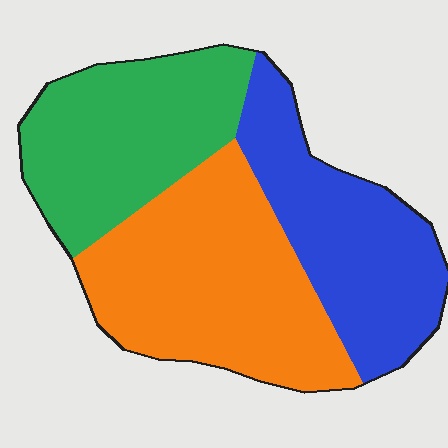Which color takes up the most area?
Orange, at roughly 40%.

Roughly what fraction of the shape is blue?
Blue covers roughly 30% of the shape.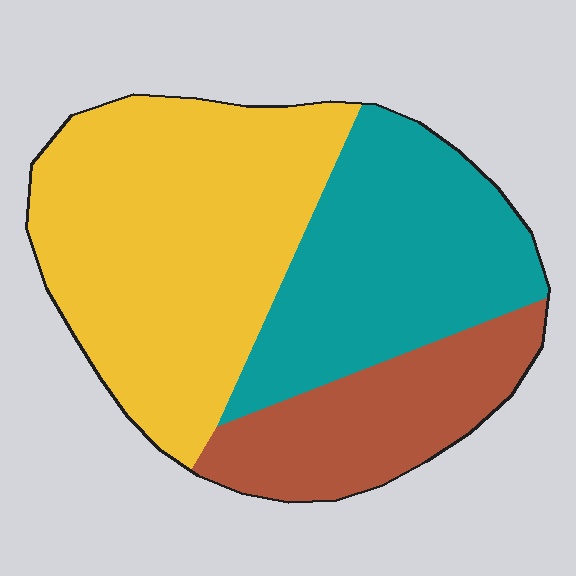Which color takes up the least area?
Brown, at roughly 20%.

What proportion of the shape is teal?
Teal takes up about one third (1/3) of the shape.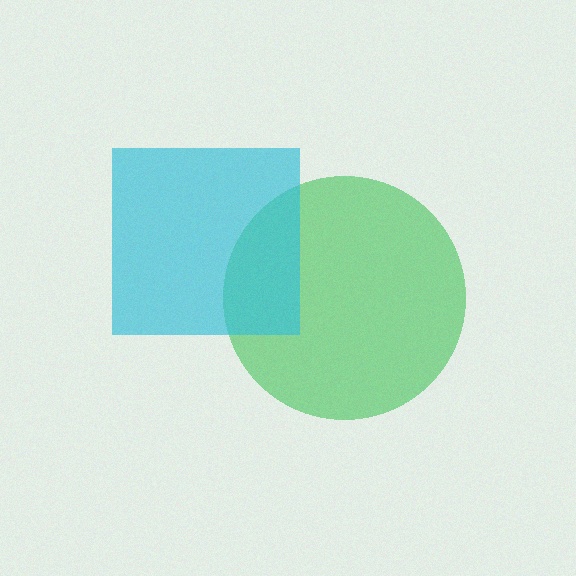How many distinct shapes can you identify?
There are 2 distinct shapes: a green circle, a cyan square.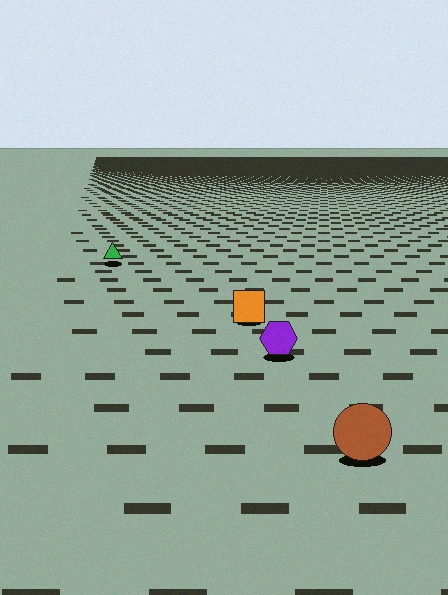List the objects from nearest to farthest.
From nearest to farthest: the brown circle, the purple hexagon, the orange square, the green triangle.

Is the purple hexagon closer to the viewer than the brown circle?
No. The brown circle is closer — you can tell from the texture gradient: the ground texture is coarser near it.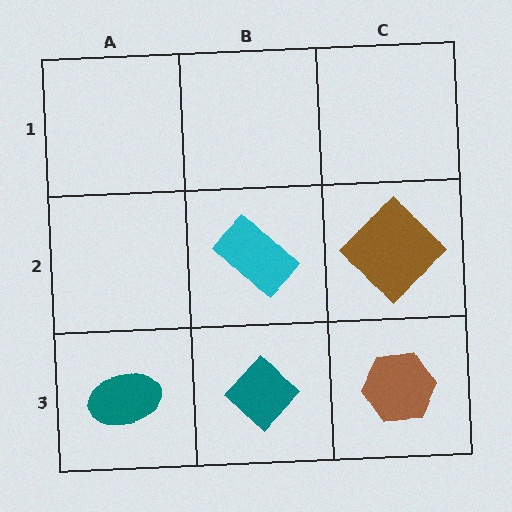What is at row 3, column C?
A brown hexagon.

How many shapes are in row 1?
0 shapes.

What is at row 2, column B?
A cyan rectangle.